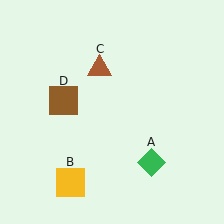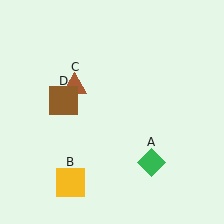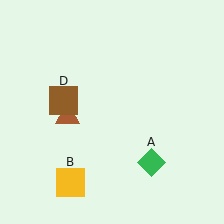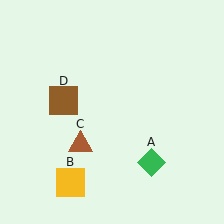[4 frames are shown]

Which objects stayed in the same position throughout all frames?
Green diamond (object A) and yellow square (object B) and brown square (object D) remained stationary.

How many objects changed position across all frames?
1 object changed position: brown triangle (object C).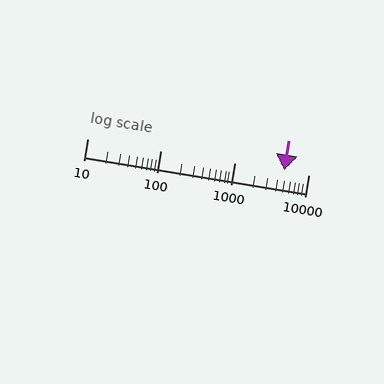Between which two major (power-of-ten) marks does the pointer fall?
The pointer is between 1000 and 10000.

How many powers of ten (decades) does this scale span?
The scale spans 3 decades, from 10 to 10000.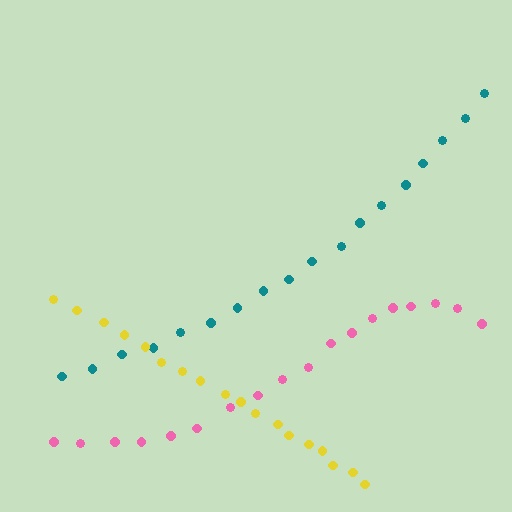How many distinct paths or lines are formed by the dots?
There are 3 distinct paths.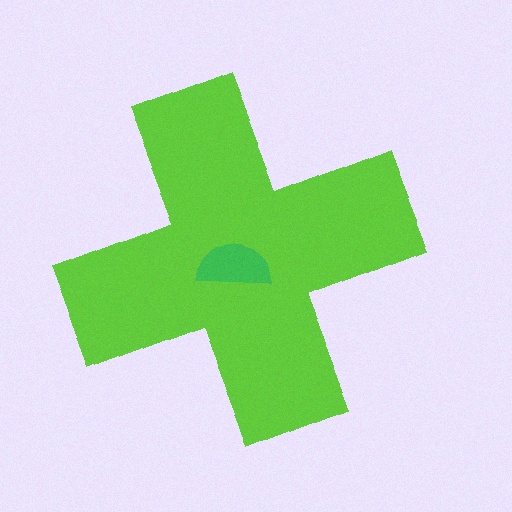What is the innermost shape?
The green semicircle.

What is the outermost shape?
The lime cross.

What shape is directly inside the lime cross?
The green semicircle.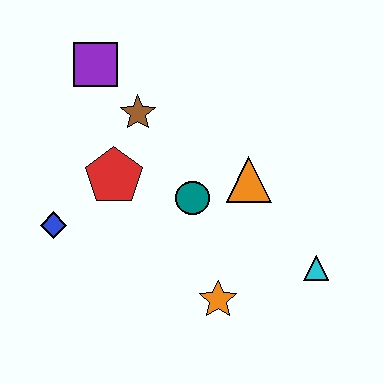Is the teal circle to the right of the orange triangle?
No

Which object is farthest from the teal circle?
The purple square is farthest from the teal circle.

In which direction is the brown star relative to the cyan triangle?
The brown star is to the left of the cyan triangle.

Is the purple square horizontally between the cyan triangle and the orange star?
No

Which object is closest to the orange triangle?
The teal circle is closest to the orange triangle.